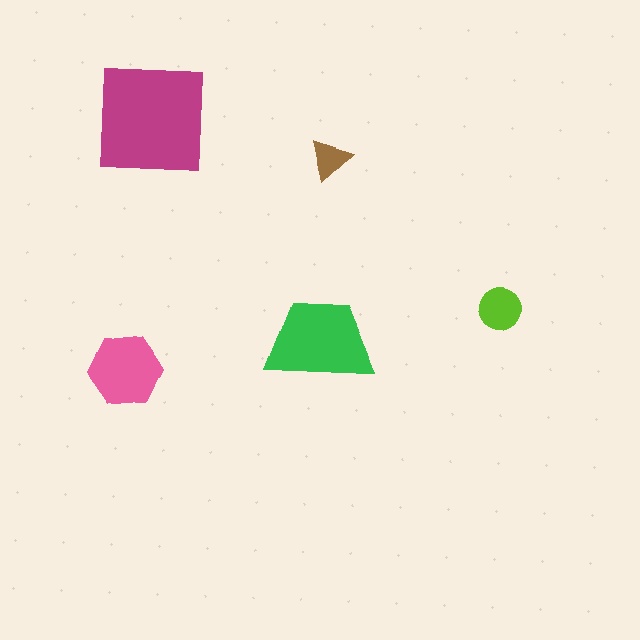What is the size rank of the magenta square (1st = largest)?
1st.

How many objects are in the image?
There are 5 objects in the image.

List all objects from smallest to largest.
The brown triangle, the lime circle, the pink hexagon, the green trapezoid, the magenta square.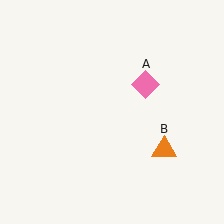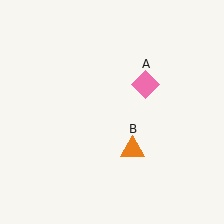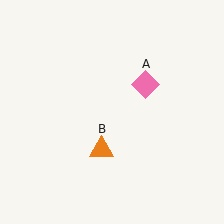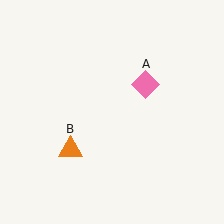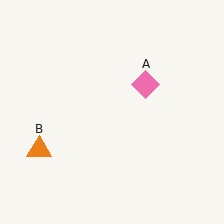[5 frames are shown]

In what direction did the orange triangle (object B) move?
The orange triangle (object B) moved left.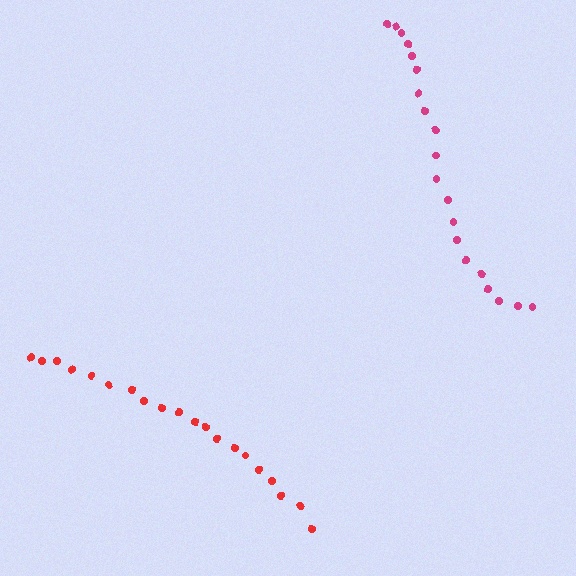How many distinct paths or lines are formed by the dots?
There are 2 distinct paths.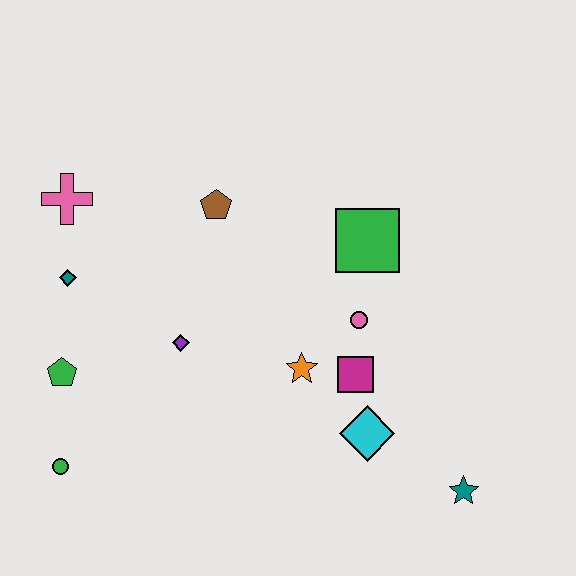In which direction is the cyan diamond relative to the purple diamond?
The cyan diamond is to the right of the purple diamond.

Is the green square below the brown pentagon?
Yes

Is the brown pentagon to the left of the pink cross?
No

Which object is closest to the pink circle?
The magenta square is closest to the pink circle.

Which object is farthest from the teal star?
The pink cross is farthest from the teal star.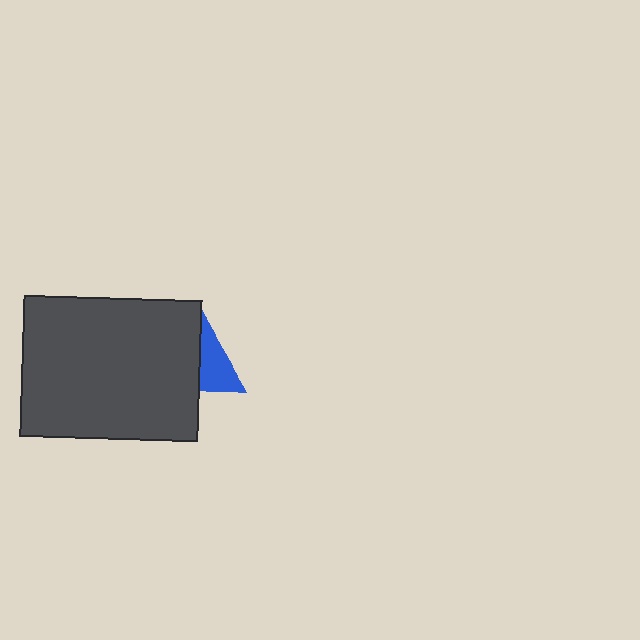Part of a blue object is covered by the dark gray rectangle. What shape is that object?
It is a triangle.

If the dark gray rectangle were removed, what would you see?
You would see the complete blue triangle.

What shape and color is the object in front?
The object in front is a dark gray rectangle.